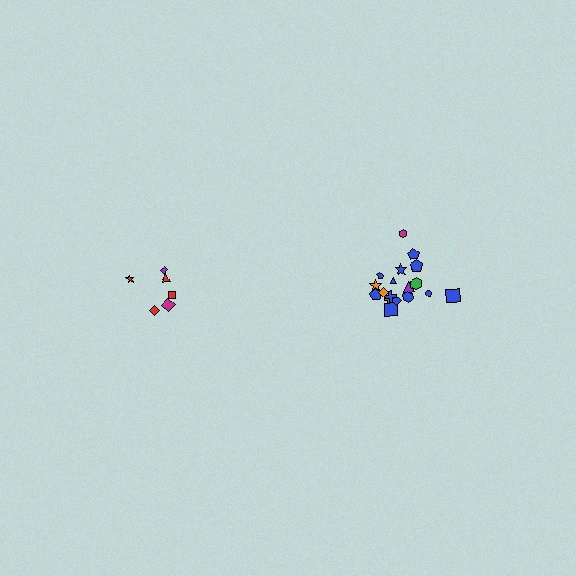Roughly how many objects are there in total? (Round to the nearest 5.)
Roughly 25 objects in total.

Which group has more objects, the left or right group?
The right group.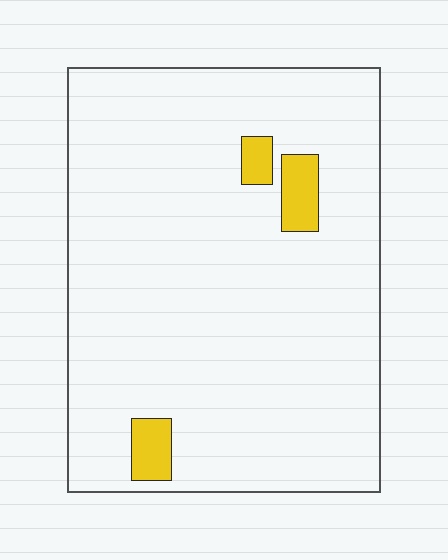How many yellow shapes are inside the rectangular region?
3.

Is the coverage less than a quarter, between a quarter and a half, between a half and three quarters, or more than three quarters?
Less than a quarter.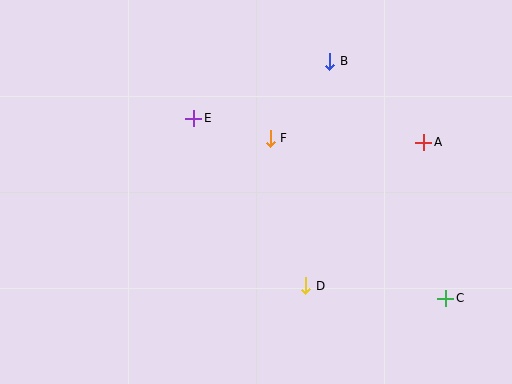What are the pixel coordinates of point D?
Point D is at (306, 286).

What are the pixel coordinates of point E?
Point E is at (194, 118).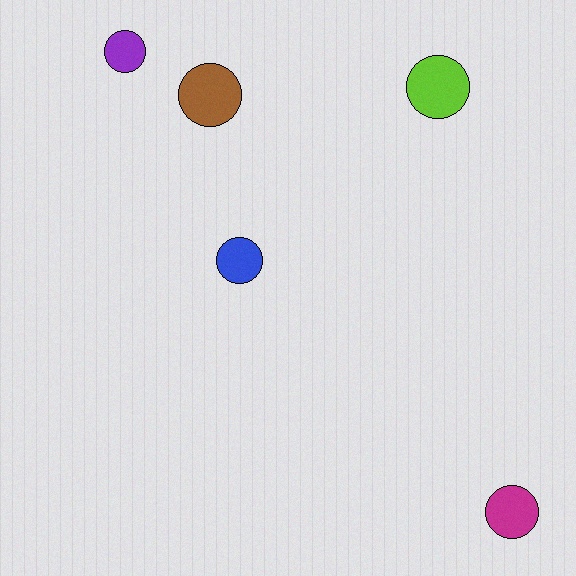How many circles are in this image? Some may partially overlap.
There are 5 circles.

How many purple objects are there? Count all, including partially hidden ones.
There is 1 purple object.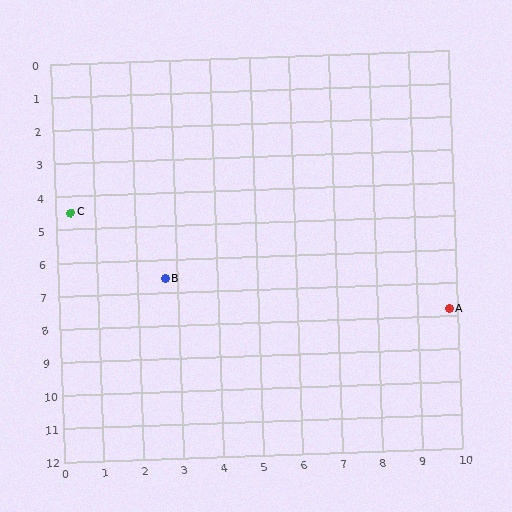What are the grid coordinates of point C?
Point C is at approximately (0.4, 4.5).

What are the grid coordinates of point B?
Point B is at approximately (2.7, 6.6).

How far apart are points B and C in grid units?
Points B and C are about 3.1 grid units apart.